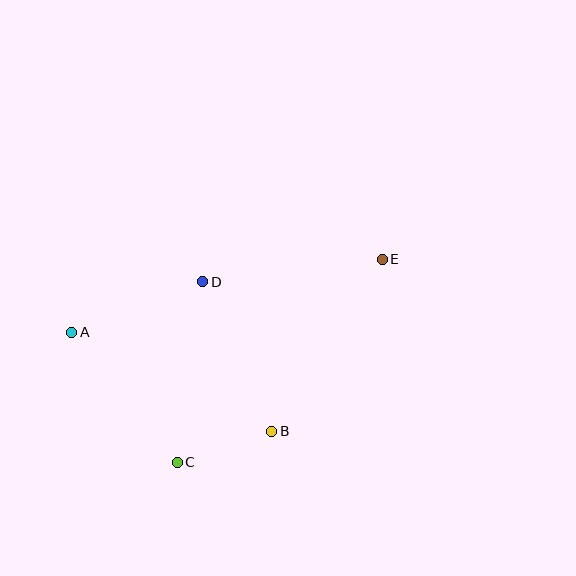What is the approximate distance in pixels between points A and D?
The distance between A and D is approximately 140 pixels.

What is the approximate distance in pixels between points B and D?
The distance between B and D is approximately 165 pixels.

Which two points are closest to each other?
Points B and C are closest to each other.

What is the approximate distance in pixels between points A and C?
The distance between A and C is approximately 167 pixels.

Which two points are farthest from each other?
Points A and E are farthest from each other.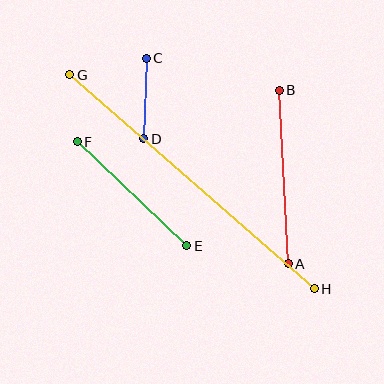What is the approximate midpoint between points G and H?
The midpoint is at approximately (192, 182) pixels.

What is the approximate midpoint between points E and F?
The midpoint is at approximately (132, 194) pixels.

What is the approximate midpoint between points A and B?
The midpoint is at approximately (284, 177) pixels.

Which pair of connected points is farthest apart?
Points G and H are farthest apart.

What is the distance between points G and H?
The distance is approximately 325 pixels.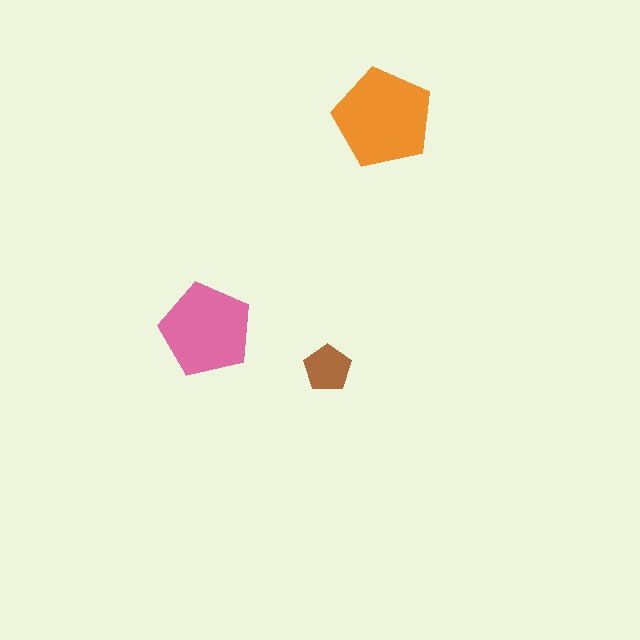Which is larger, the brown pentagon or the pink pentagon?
The pink one.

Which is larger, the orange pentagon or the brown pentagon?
The orange one.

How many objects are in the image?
There are 3 objects in the image.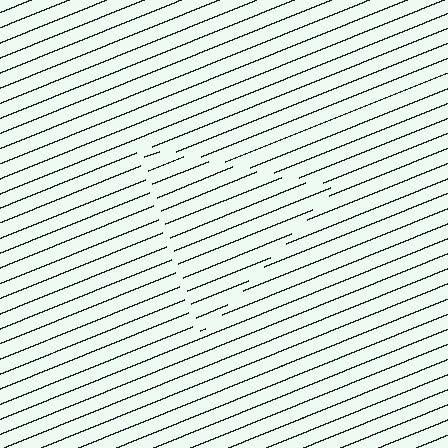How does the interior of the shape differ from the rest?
The interior of the shape contains the same grating, shifted by half a period — the contour is defined by the phase discontinuity where line-ends from the inner and outer gratings abut.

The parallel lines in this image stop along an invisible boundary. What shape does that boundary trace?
An illusory triangle. The interior of the shape contains the same grating, shifted by half a period — the contour is defined by the phase discontinuity where line-ends from the inner and outer gratings abut.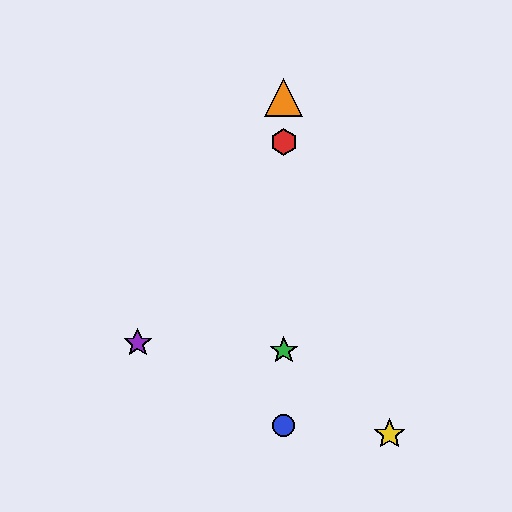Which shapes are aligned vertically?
The red hexagon, the blue circle, the green star, the orange triangle are aligned vertically.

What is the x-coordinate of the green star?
The green star is at x≈284.